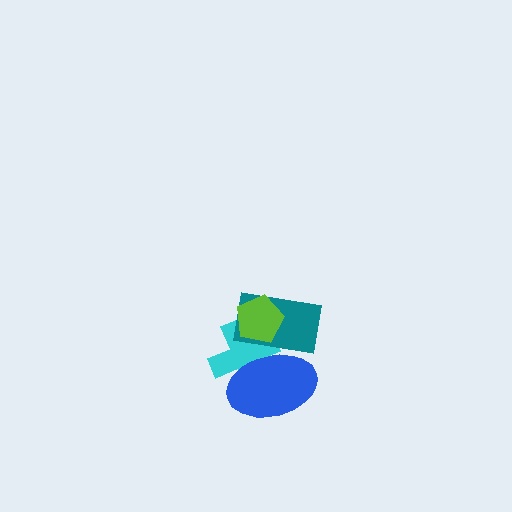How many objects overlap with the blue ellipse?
2 objects overlap with the blue ellipse.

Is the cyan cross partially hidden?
Yes, it is partially covered by another shape.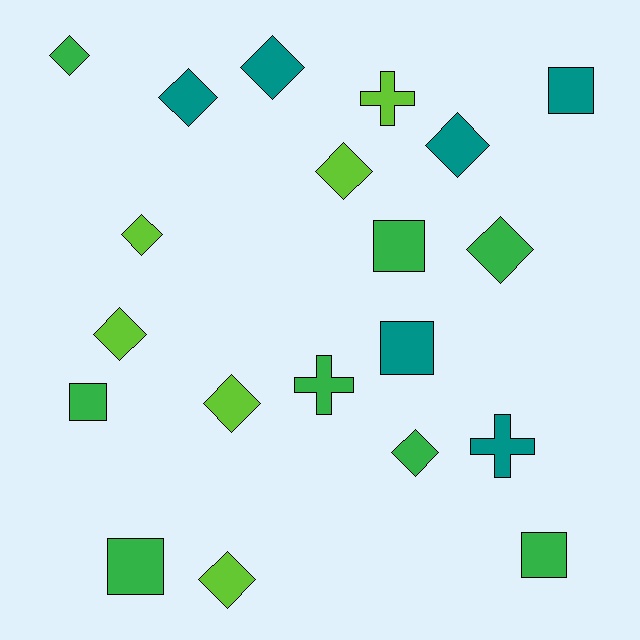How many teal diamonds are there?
There are 3 teal diamonds.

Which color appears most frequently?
Green, with 8 objects.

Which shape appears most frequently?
Diamond, with 11 objects.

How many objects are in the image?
There are 20 objects.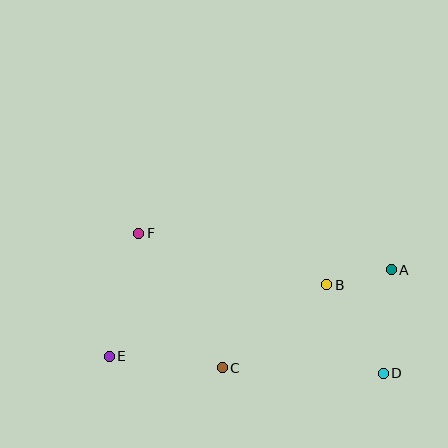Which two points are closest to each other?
Points A and B are closest to each other.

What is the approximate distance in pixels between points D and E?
The distance between D and E is approximately 275 pixels.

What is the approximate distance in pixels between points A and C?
The distance between A and C is approximately 195 pixels.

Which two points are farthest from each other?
Points A and E are farthest from each other.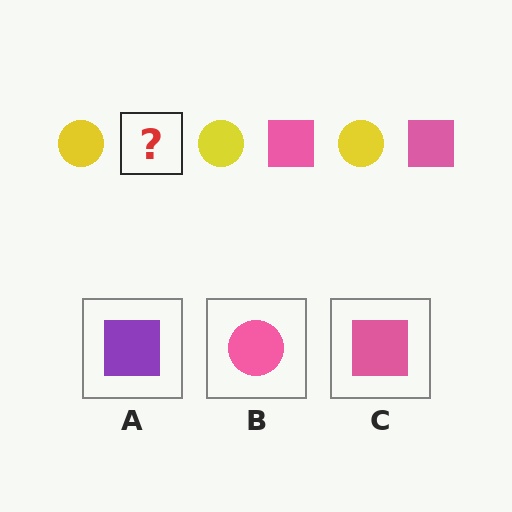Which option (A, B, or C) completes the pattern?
C.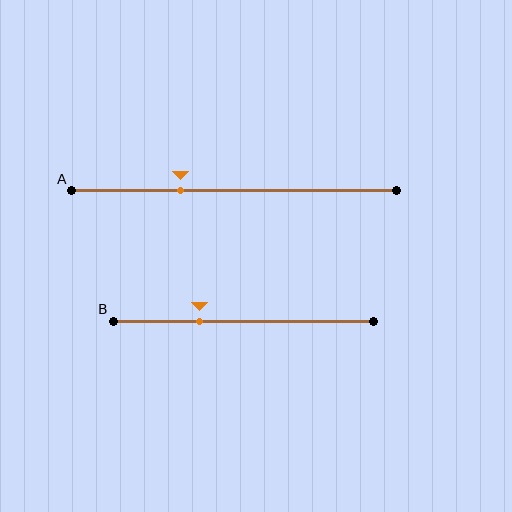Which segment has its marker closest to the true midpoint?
Segment A has its marker closest to the true midpoint.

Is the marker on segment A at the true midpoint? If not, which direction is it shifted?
No, the marker on segment A is shifted to the left by about 17% of the segment length.